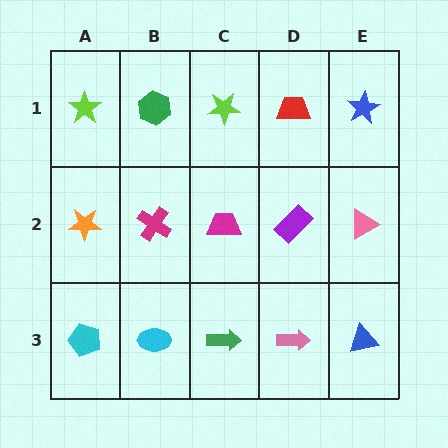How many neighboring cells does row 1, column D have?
3.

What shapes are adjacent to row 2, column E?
A blue star (row 1, column E), a blue triangle (row 3, column E), a purple rectangle (row 2, column D).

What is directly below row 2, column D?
A pink arrow.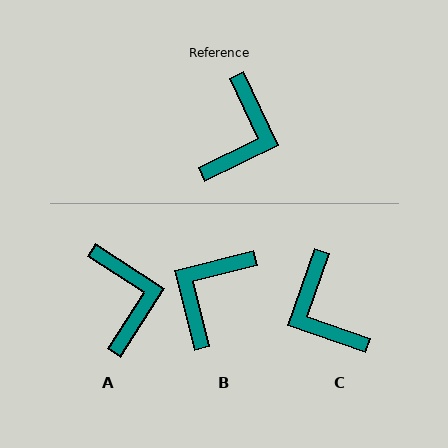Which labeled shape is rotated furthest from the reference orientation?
B, about 168 degrees away.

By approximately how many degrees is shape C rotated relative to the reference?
Approximately 135 degrees clockwise.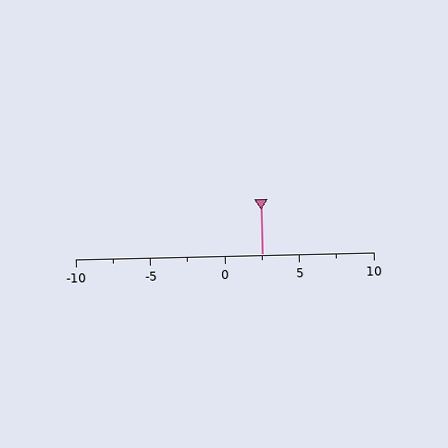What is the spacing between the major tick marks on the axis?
The major ticks are spaced 5 apart.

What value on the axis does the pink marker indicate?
The marker indicates approximately 2.5.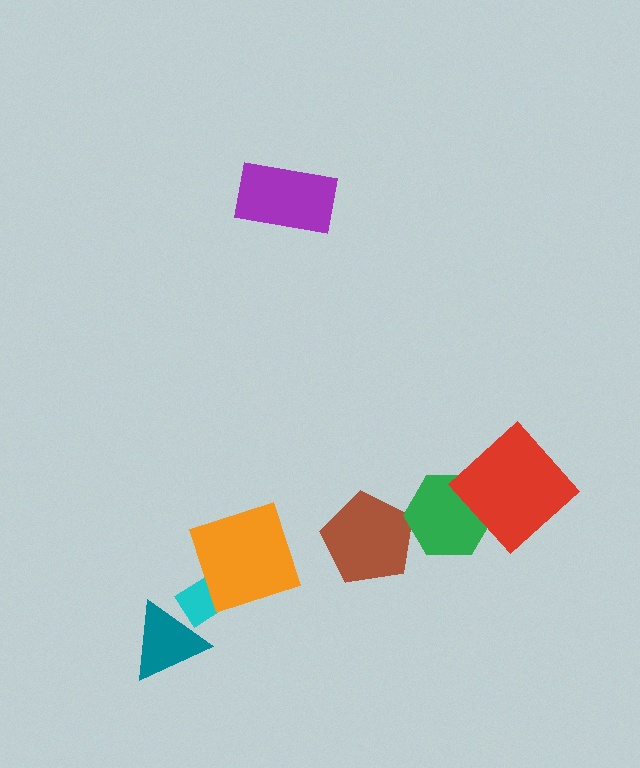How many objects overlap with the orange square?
1 object overlaps with the orange square.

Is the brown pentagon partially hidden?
Yes, it is partially covered by another shape.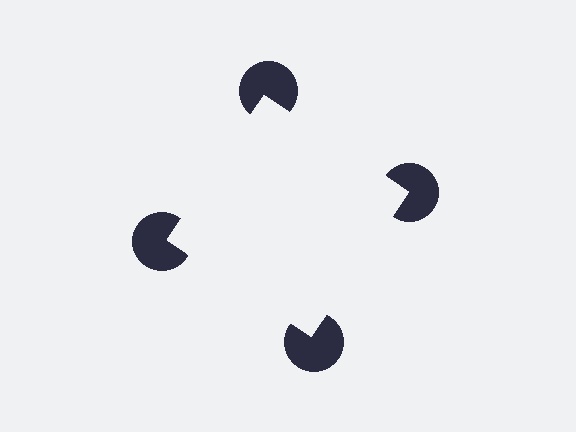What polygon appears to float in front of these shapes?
An illusory square — its edges are inferred from the aligned wedge cuts in the pac-man discs, not physically drawn.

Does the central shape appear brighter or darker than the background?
It typically appears slightly brighter than the background, even though no actual brightness change is drawn.